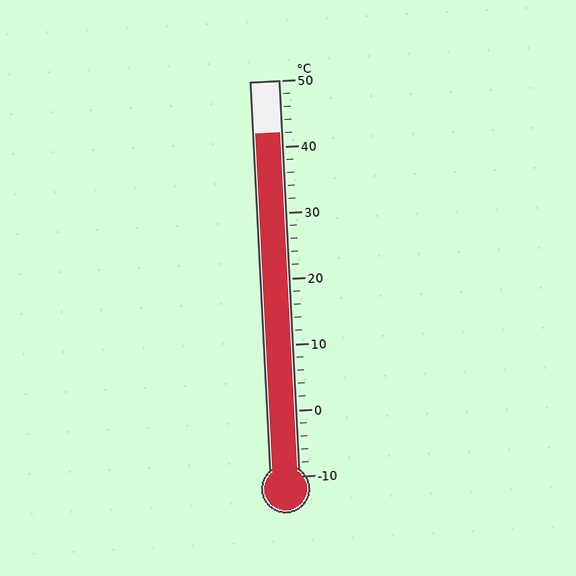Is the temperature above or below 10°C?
The temperature is above 10°C.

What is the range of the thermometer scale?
The thermometer scale ranges from -10°C to 50°C.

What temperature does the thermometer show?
The thermometer shows approximately 42°C.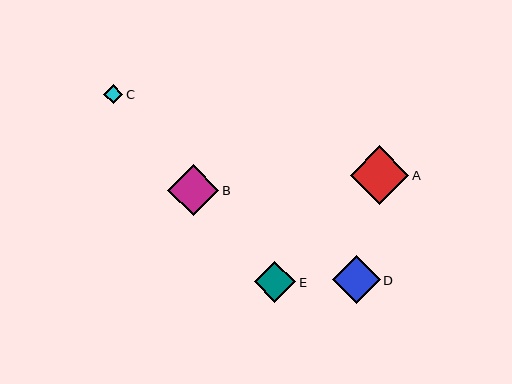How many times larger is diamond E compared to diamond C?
Diamond E is approximately 2.2 times the size of diamond C.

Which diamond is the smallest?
Diamond C is the smallest with a size of approximately 19 pixels.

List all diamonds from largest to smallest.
From largest to smallest: A, B, D, E, C.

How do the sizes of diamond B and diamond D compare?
Diamond B and diamond D are approximately the same size.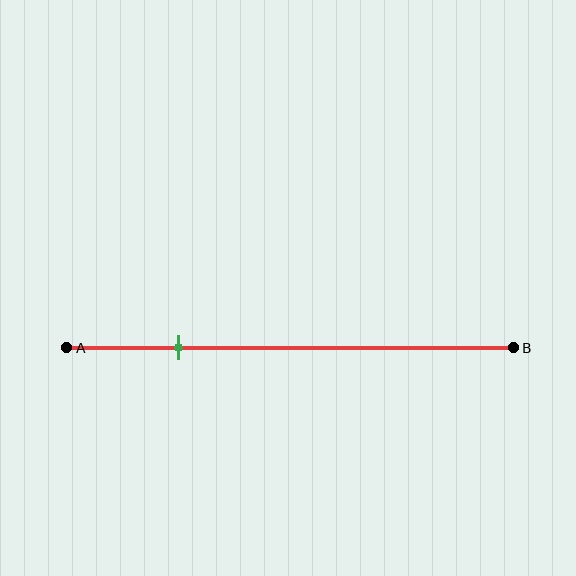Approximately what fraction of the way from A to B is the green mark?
The green mark is approximately 25% of the way from A to B.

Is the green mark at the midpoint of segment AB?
No, the mark is at about 25% from A, not at the 50% midpoint.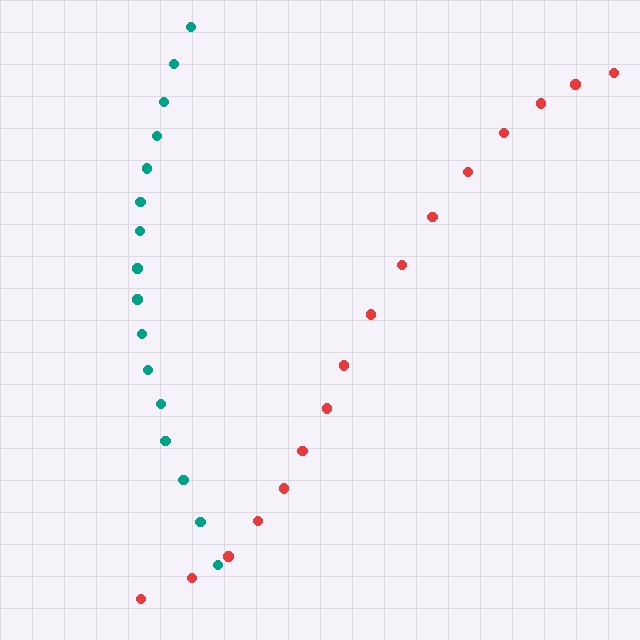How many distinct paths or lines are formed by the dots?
There are 2 distinct paths.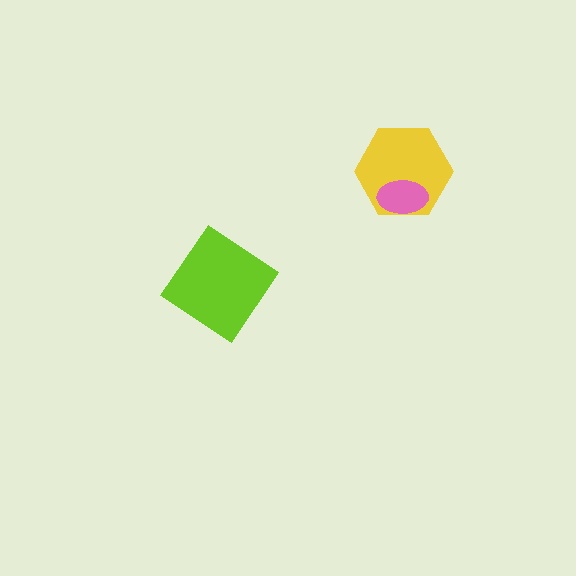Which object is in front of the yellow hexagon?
The pink ellipse is in front of the yellow hexagon.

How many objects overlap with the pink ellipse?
1 object overlaps with the pink ellipse.